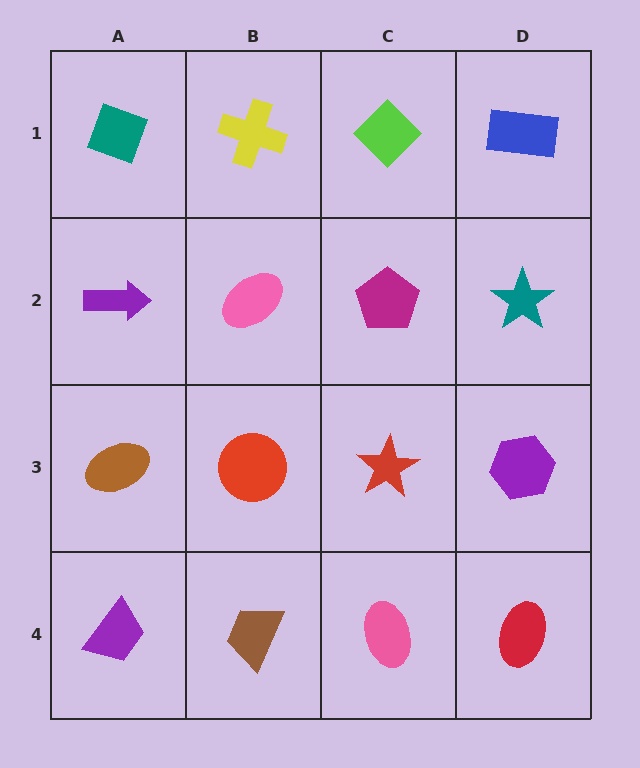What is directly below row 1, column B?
A pink ellipse.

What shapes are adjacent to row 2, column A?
A teal diamond (row 1, column A), a brown ellipse (row 3, column A), a pink ellipse (row 2, column B).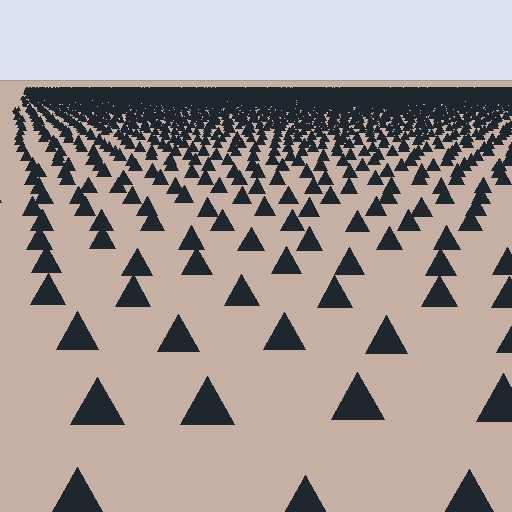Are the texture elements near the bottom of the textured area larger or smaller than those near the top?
Larger. Near the bottom, elements are closer to the viewer and appear at a bigger on-screen size.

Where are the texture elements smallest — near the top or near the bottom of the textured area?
Near the top.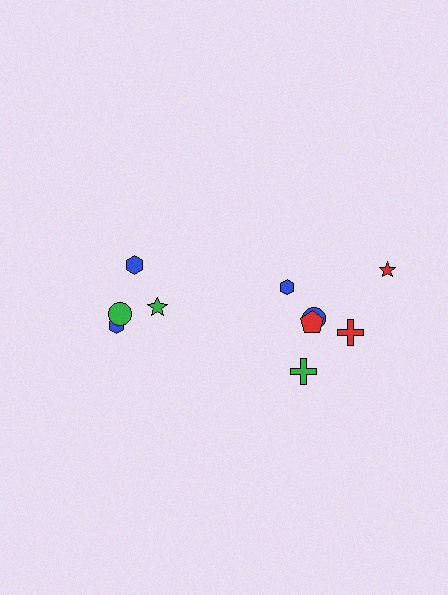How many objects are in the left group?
There are 4 objects.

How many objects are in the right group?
There are 6 objects.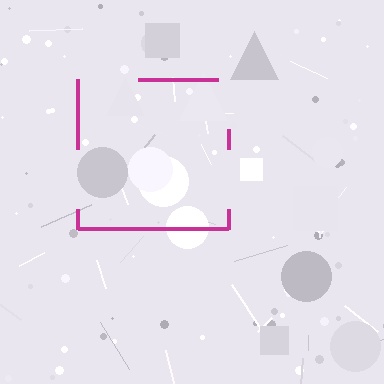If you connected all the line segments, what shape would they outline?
They would outline a square.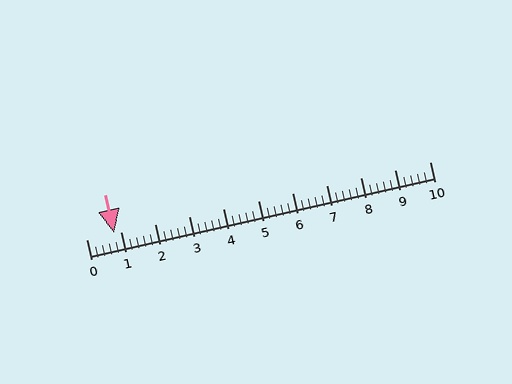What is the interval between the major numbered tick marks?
The major tick marks are spaced 1 units apart.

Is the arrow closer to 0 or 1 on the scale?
The arrow is closer to 1.